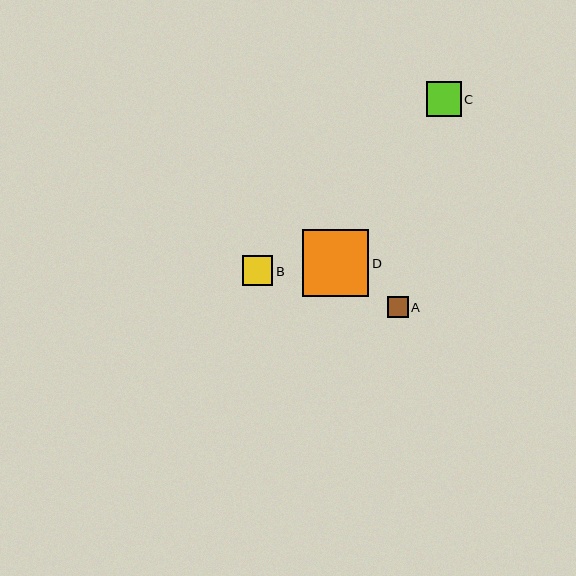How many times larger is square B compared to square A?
Square B is approximately 1.5 times the size of square A.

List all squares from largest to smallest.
From largest to smallest: D, C, B, A.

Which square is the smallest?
Square A is the smallest with a size of approximately 21 pixels.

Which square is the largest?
Square D is the largest with a size of approximately 66 pixels.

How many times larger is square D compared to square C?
Square D is approximately 1.9 times the size of square C.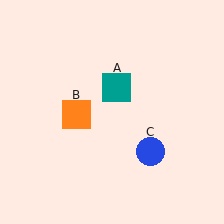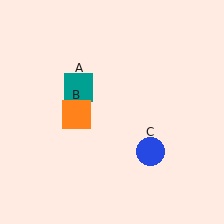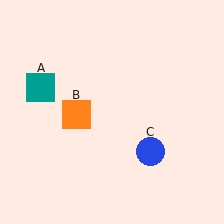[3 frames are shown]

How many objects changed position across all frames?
1 object changed position: teal square (object A).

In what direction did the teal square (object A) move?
The teal square (object A) moved left.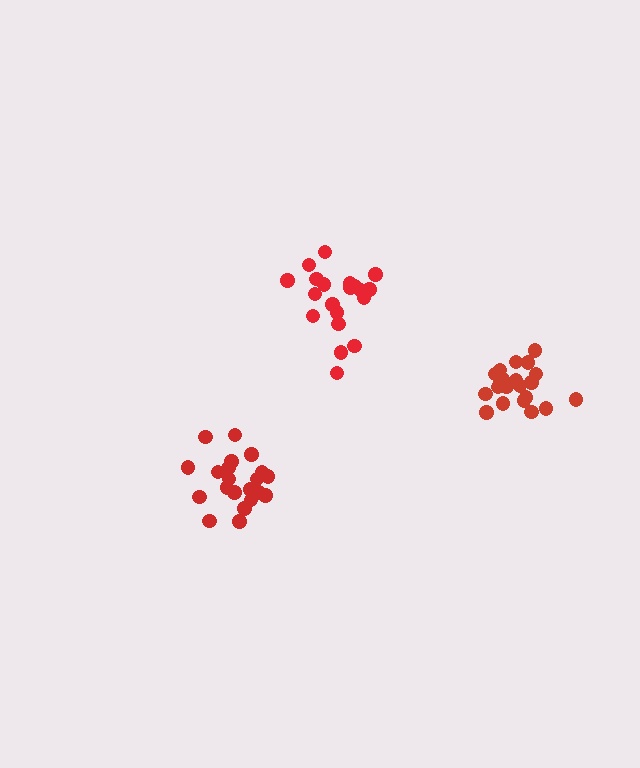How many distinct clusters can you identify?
There are 3 distinct clusters.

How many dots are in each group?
Group 1: 20 dots, Group 2: 21 dots, Group 3: 21 dots (62 total).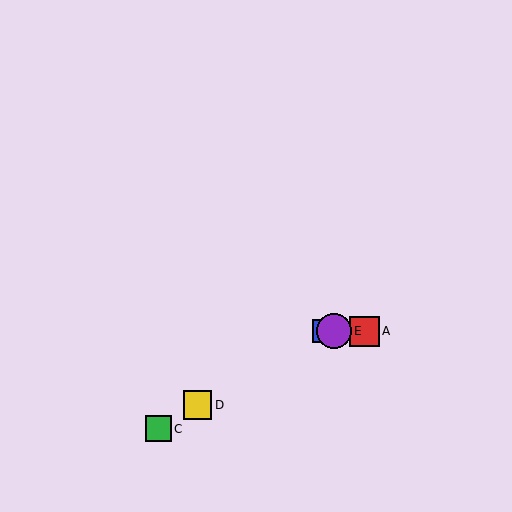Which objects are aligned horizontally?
Objects A, B, E are aligned horizontally.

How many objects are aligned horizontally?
3 objects (A, B, E) are aligned horizontally.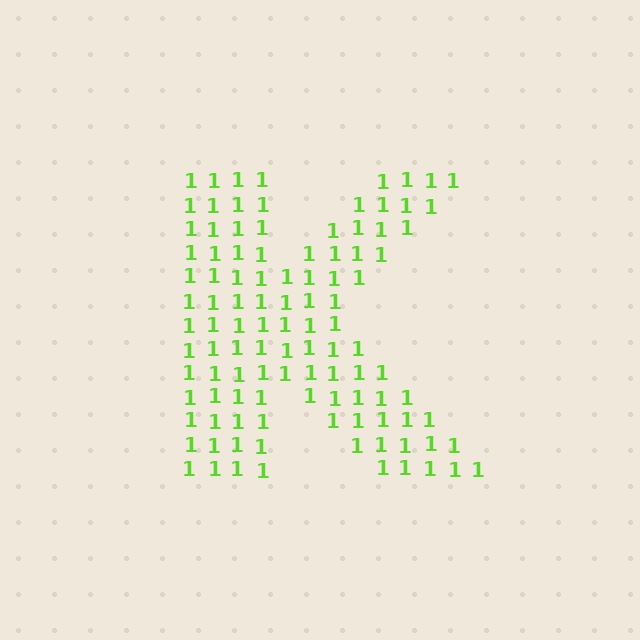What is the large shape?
The large shape is the letter K.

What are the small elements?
The small elements are digit 1's.